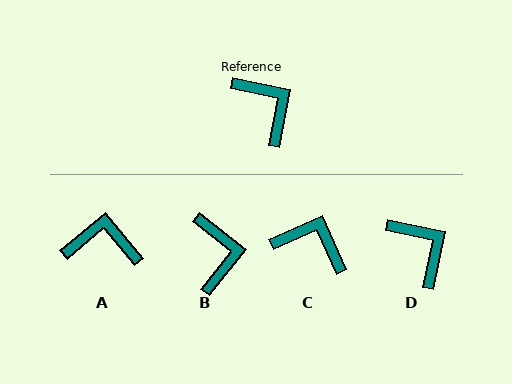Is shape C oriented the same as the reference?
No, it is off by about 35 degrees.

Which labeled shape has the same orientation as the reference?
D.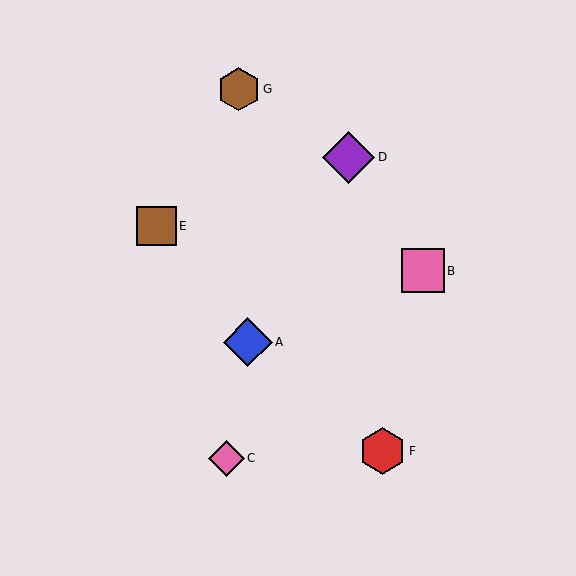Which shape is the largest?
The purple diamond (labeled D) is the largest.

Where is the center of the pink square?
The center of the pink square is at (423, 271).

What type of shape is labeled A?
Shape A is a blue diamond.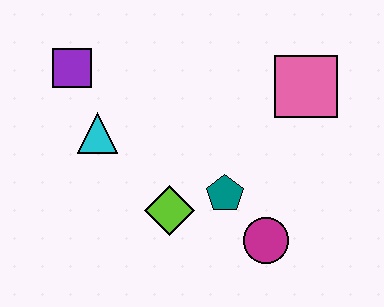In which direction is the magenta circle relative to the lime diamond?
The magenta circle is to the right of the lime diamond.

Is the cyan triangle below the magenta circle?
No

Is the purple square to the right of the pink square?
No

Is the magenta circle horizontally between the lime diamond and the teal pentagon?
No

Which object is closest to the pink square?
The teal pentagon is closest to the pink square.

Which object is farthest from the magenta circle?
The purple square is farthest from the magenta circle.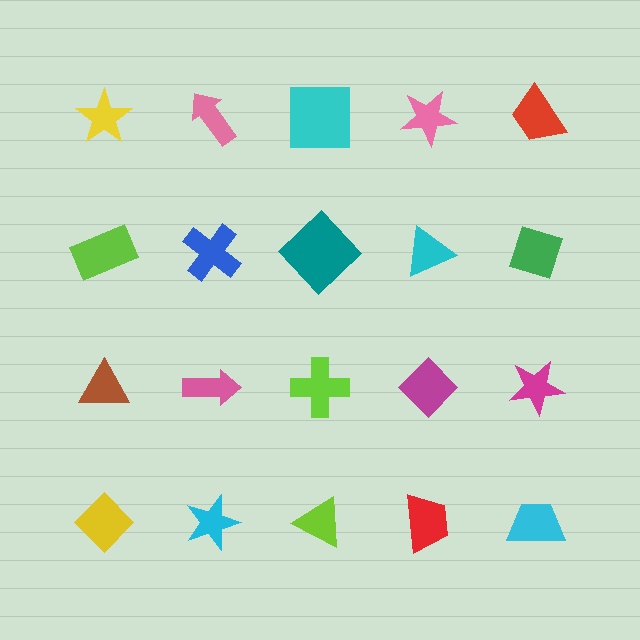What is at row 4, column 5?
A cyan trapezoid.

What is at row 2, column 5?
A green diamond.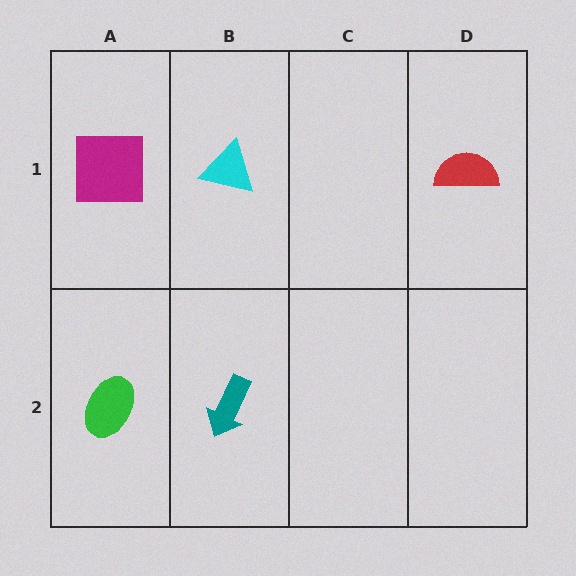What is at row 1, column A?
A magenta square.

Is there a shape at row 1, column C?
No, that cell is empty.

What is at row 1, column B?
A cyan triangle.